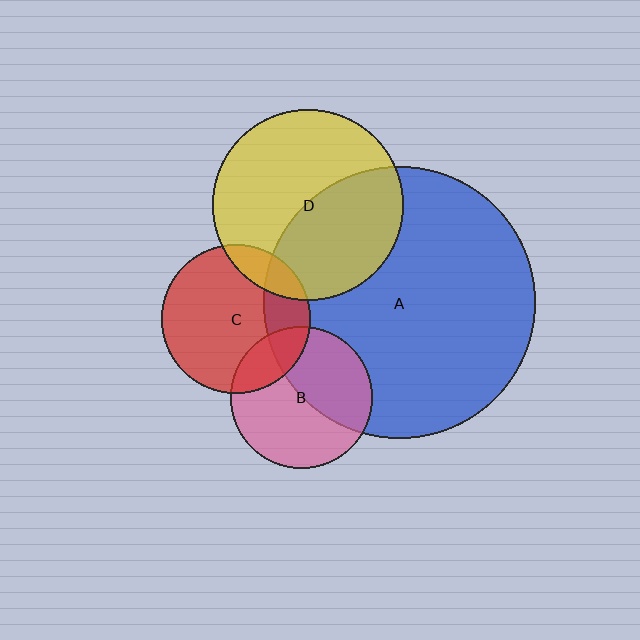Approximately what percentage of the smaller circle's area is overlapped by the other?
Approximately 45%.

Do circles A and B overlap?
Yes.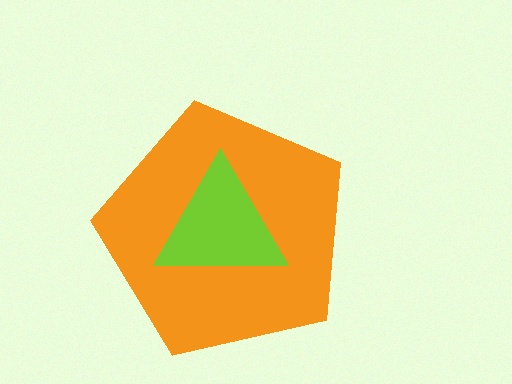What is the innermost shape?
The lime triangle.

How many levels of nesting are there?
2.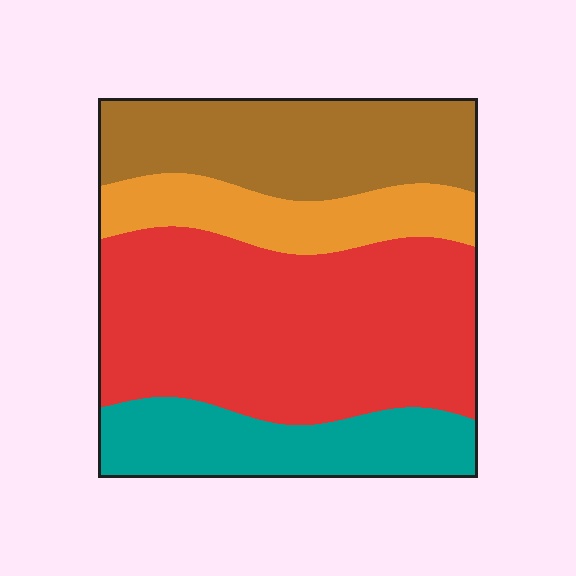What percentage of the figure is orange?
Orange takes up about one eighth (1/8) of the figure.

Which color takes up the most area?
Red, at roughly 45%.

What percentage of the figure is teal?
Teal takes up about one sixth (1/6) of the figure.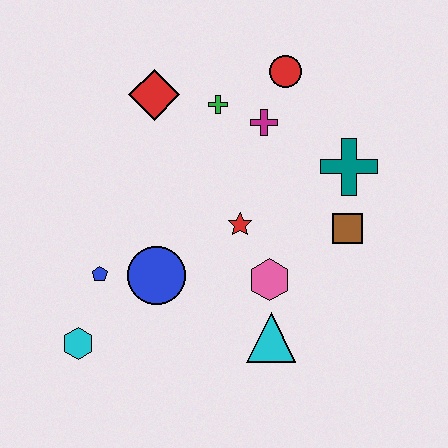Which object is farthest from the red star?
The cyan hexagon is farthest from the red star.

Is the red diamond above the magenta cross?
Yes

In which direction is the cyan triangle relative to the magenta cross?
The cyan triangle is below the magenta cross.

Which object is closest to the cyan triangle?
The pink hexagon is closest to the cyan triangle.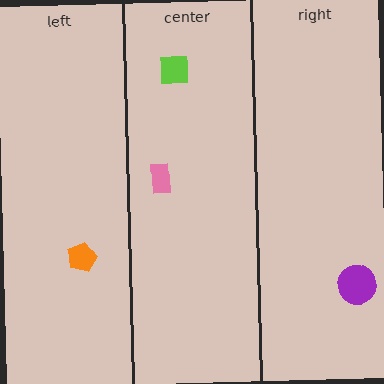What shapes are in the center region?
The pink rectangle, the lime square.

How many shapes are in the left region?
1.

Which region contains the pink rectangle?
The center region.